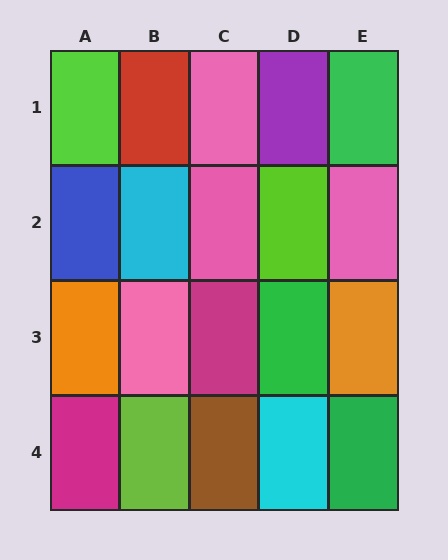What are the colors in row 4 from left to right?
Magenta, lime, brown, cyan, green.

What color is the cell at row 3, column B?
Pink.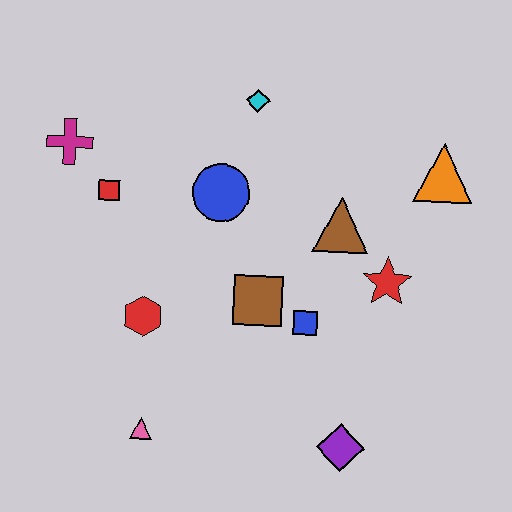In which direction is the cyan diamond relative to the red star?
The cyan diamond is above the red star.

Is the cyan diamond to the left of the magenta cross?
No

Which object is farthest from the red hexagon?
The orange triangle is farthest from the red hexagon.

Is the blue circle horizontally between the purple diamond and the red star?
No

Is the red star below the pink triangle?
No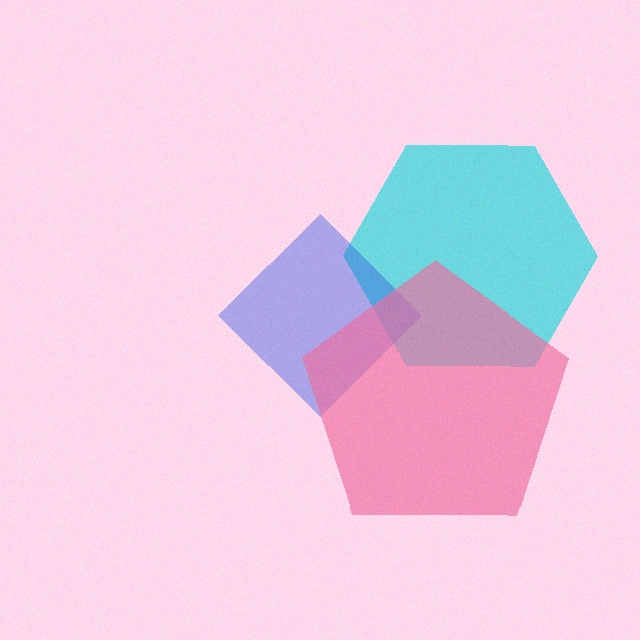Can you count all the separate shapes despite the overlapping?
Yes, there are 3 separate shapes.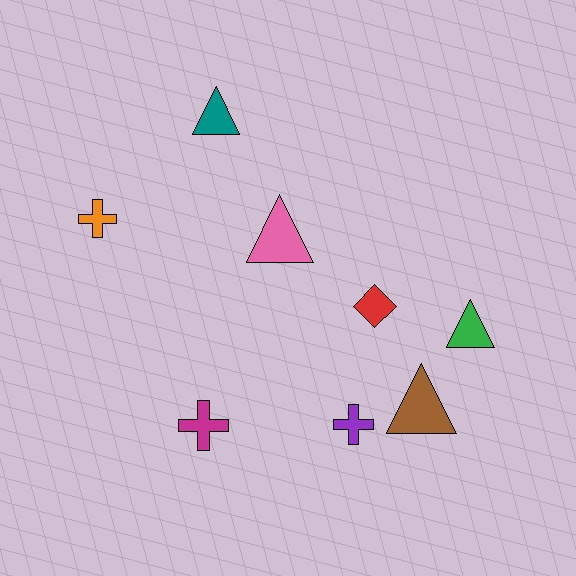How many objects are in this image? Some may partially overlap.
There are 8 objects.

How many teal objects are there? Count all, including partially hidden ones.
There is 1 teal object.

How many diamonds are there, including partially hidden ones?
There is 1 diamond.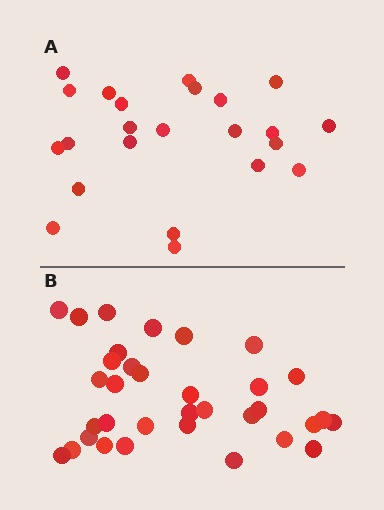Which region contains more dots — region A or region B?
Region B (the bottom region) has more dots.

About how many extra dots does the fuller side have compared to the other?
Region B has roughly 12 or so more dots than region A.